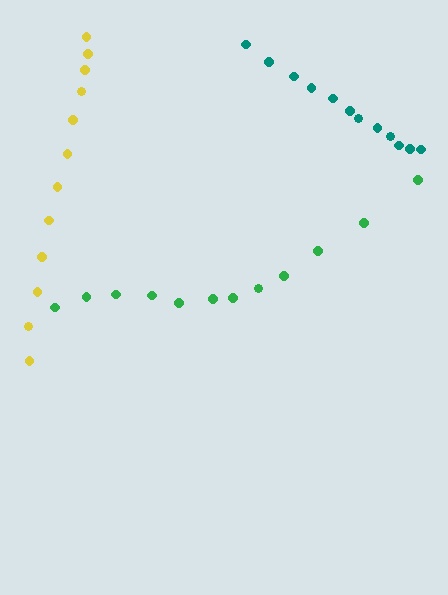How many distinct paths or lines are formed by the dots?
There are 3 distinct paths.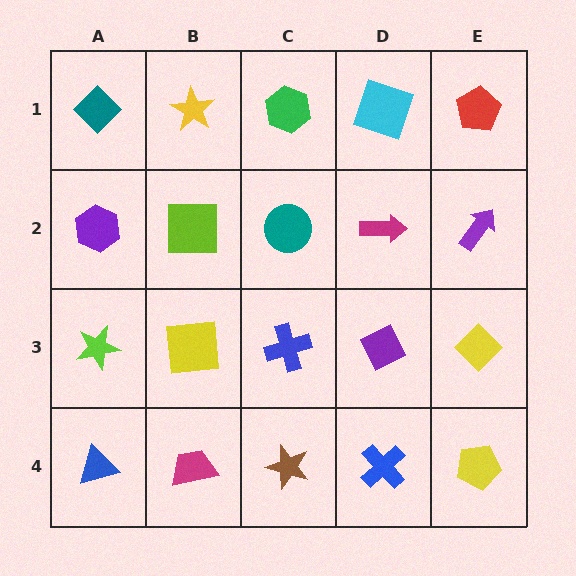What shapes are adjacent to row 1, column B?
A lime square (row 2, column B), a teal diamond (row 1, column A), a green hexagon (row 1, column C).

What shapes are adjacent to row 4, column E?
A yellow diamond (row 3, column E), a blue cross (row 4, column D).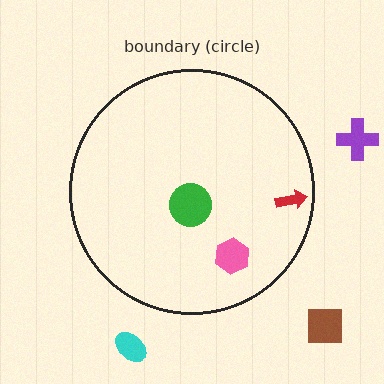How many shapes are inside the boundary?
3 inside, 3 outside.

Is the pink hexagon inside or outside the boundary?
Inside.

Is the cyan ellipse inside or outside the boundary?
Outside.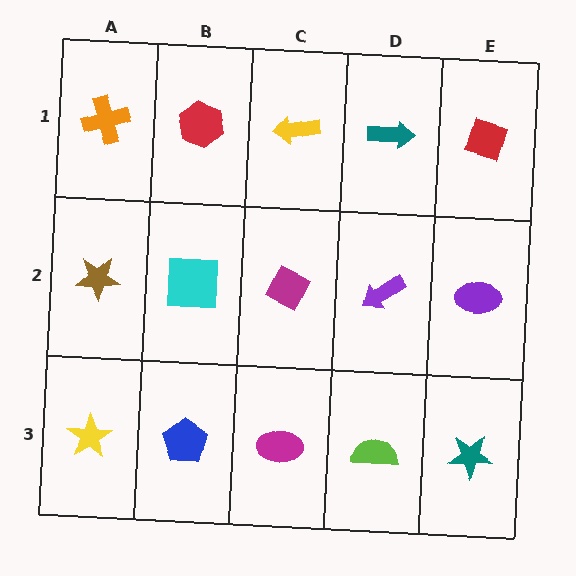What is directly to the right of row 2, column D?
A purple ellipse.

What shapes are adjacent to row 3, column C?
A magenta diamond (row 2, column C), a blue pentagon (row 3, column B), a lime semicircle (row 3, column D).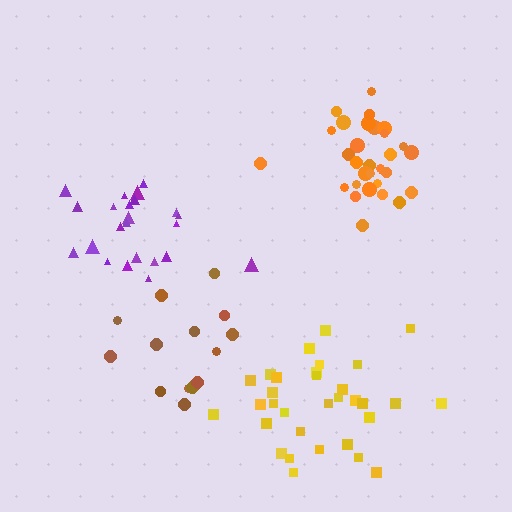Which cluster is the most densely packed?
Orange.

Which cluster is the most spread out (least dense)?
Brown.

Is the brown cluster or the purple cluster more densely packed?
Purple.